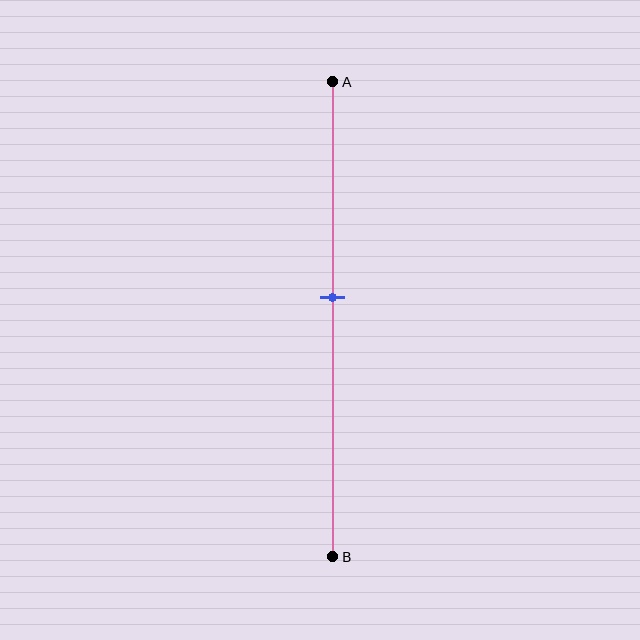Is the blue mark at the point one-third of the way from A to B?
No, the mark is at about 45% from A, not at the 33% one-third point.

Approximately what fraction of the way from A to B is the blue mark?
The blue mark is approximately 45% of the way from A to B.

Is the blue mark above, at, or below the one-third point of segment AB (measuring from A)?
The blue mark is below the one-third point of segment AB.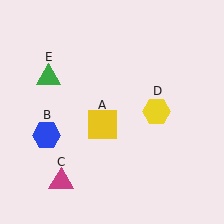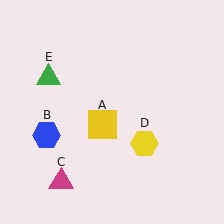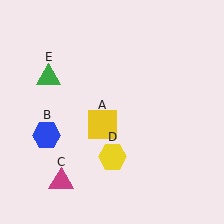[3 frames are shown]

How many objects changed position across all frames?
1 object changed position: yellow hexagon (object D).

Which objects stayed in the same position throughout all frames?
Yellow square (object A) and blue hexagon (object B) and magenta triangle (object C) and green triangle (object E) remained stationary.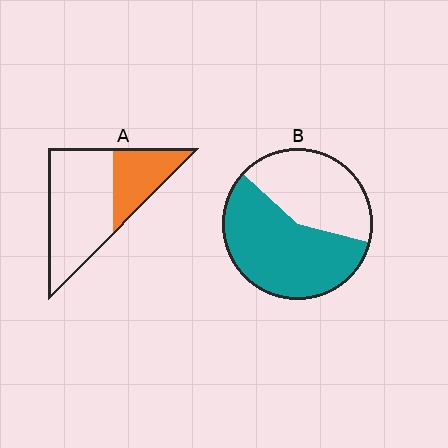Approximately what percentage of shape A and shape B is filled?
A is approximately 30% and B is approximately 60%.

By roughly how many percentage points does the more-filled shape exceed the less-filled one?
By roughly 25 percentage points (B over A).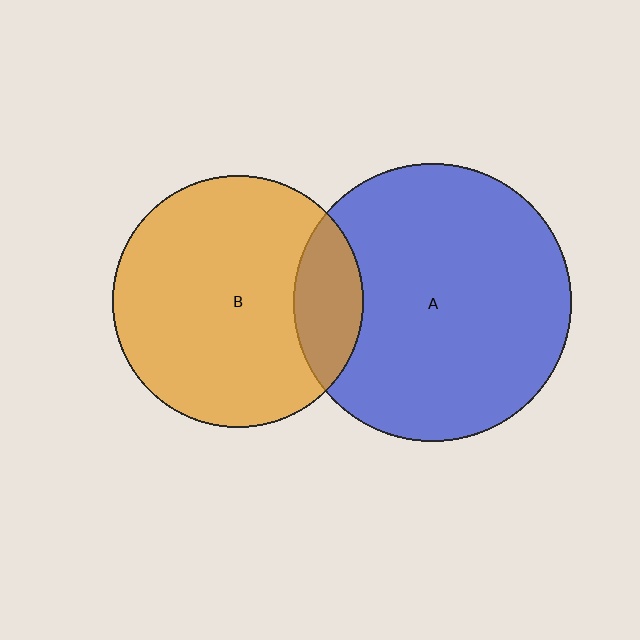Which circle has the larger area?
Circle A (blue).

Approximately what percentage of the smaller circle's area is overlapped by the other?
Approximately 15%.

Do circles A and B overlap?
Yes.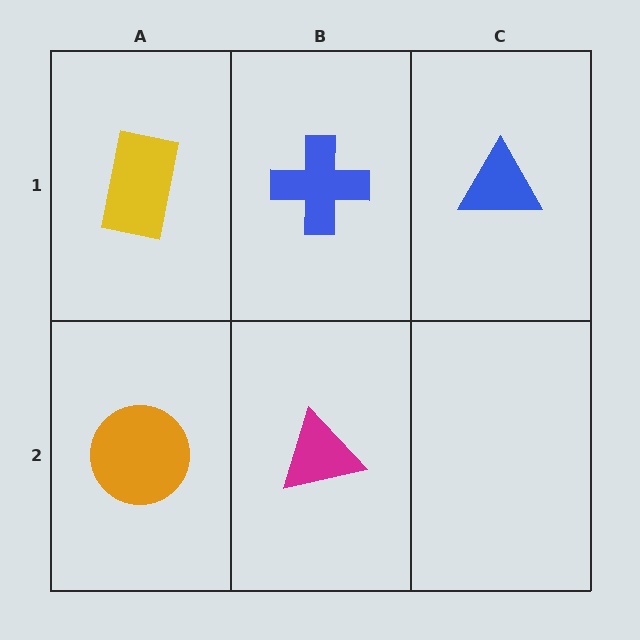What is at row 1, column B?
A blue cross.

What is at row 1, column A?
A yellow rectangle.